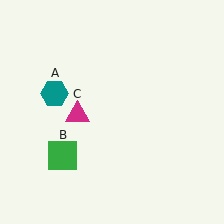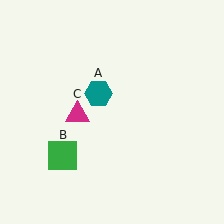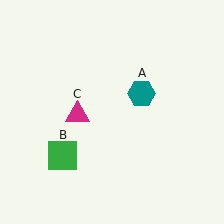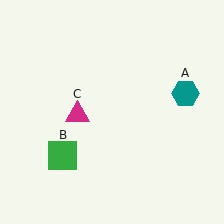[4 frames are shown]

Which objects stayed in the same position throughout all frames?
Green square (object B) and magenta triangle (object C) remained stationary.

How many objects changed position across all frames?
1 object changed position: teal hexagon (object A).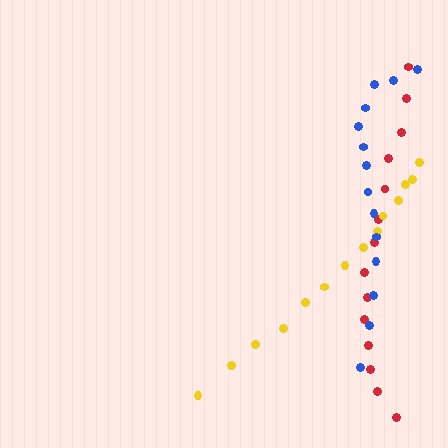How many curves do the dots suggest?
There are 3 distinct paths.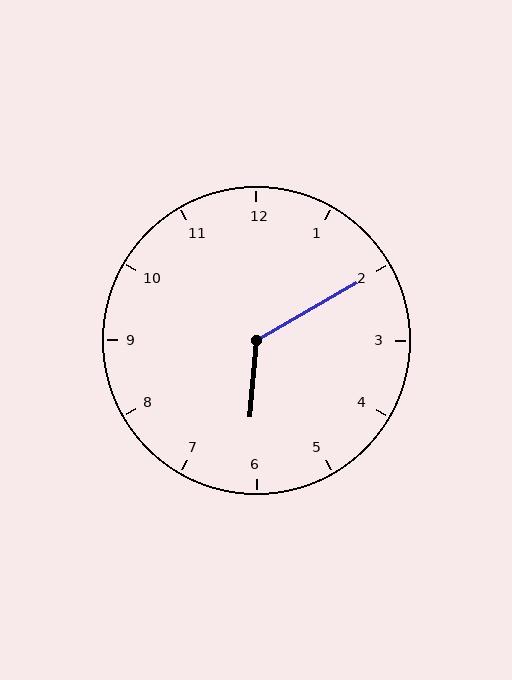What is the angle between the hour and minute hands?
Approximately 125 degrees.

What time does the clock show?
6:10.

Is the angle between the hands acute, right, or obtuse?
It is obtuse.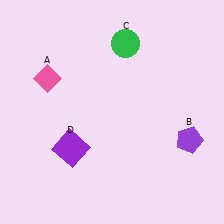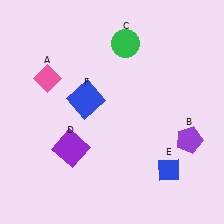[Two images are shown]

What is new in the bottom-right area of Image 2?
A blue diamond (E) was added in the bottom-right area of Image 2.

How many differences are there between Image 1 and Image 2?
There are 2 differences between the two images.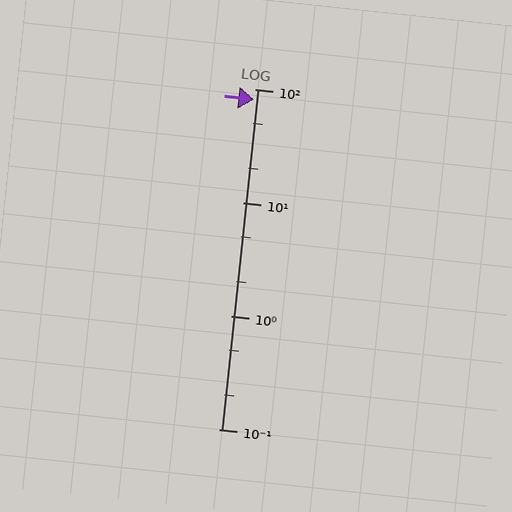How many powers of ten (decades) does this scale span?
The scale spans 3 decades, from 0.1 to 100.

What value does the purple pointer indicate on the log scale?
The pointer indicates approximately 81.